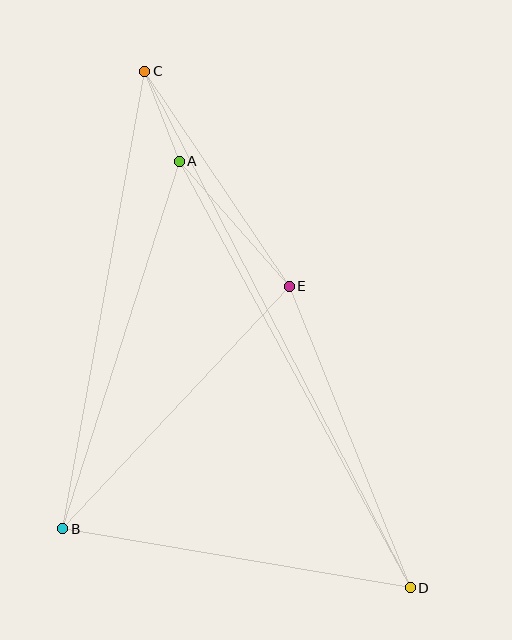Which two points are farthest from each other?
Points C and D are farthest from each other.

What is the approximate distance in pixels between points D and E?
The distance between D and E is approximately 325 pixels.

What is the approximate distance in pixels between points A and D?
The distance between A and D is approximately 485 pixels.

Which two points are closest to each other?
Points A and C are closest to each other.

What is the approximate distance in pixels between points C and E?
The distance between C and E is approximately 259 pixels.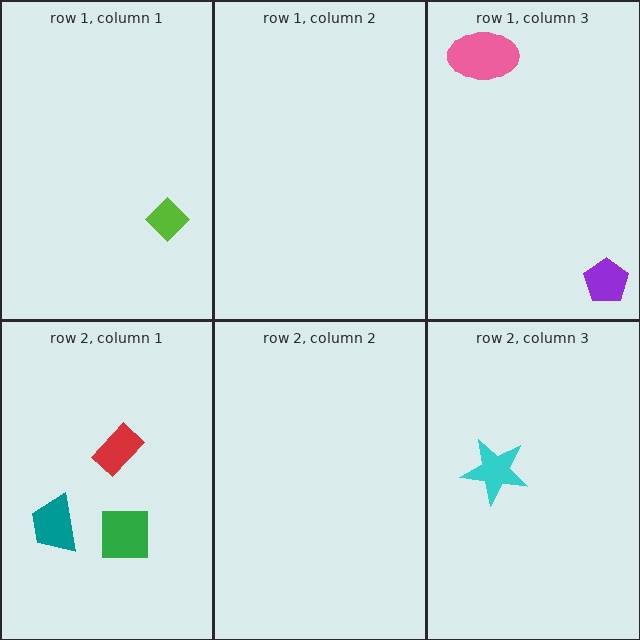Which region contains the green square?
The row 2, column 1 region.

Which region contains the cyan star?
The row 2, column 3 region.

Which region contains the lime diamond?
The row 1, column 1 region.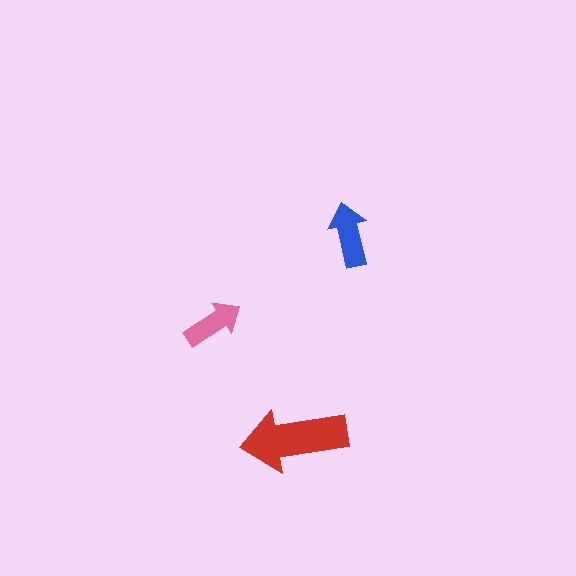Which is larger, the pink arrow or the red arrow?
The red one.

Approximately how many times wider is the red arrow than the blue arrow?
About 1.5 times wider.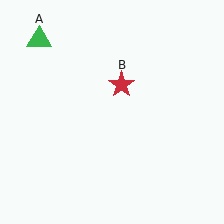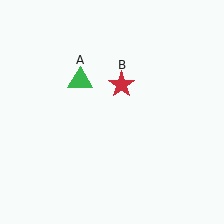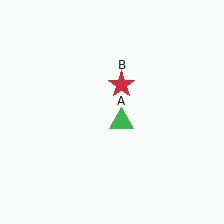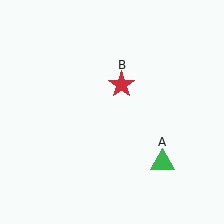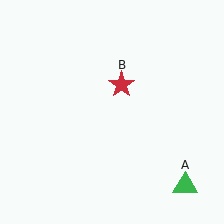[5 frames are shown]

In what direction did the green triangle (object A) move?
The green triangle (object A) moved down and to the right.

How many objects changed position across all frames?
1 object changed position: green triangle (object A).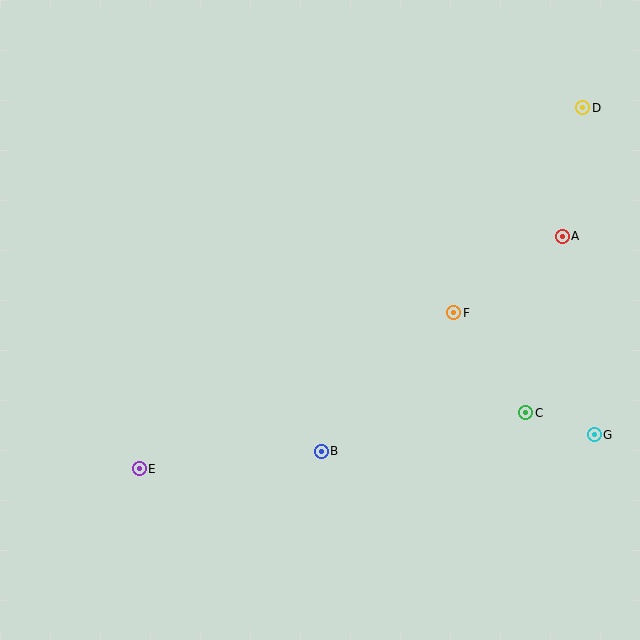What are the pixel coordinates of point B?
Point B is at (321, 451).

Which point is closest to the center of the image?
Point B at (321, 451) is closest to the center.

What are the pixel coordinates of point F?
Point F is at (454, 313).